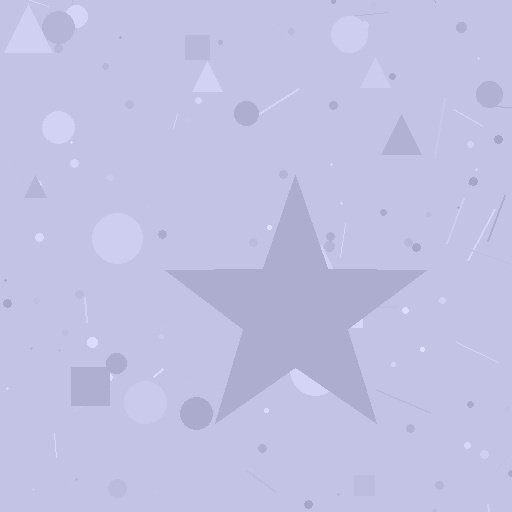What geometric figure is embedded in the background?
A star is embedded in the background.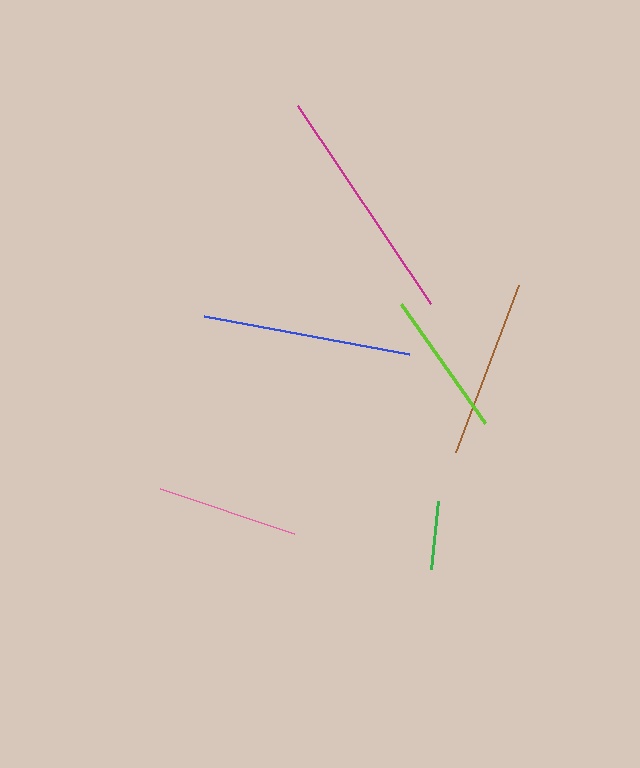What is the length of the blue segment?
The blue segment is approximately 208 pixels long.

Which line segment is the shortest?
The green line is the shortest at approximately 68 pixels.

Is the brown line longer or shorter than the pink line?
The brown line is longer than the pink line.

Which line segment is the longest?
The magenta line is the longest at approximately 239 pixels.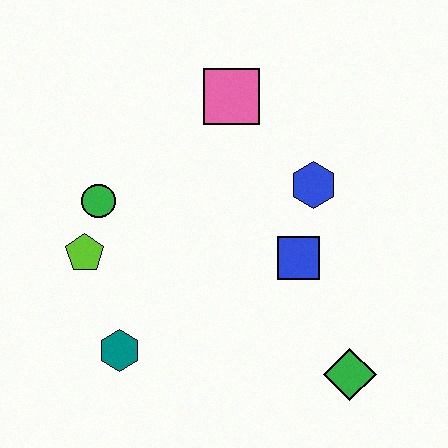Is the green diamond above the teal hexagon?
No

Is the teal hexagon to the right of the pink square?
No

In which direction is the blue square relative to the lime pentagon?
The blue square is to the right of the lime pentagon.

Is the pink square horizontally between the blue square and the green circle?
Yes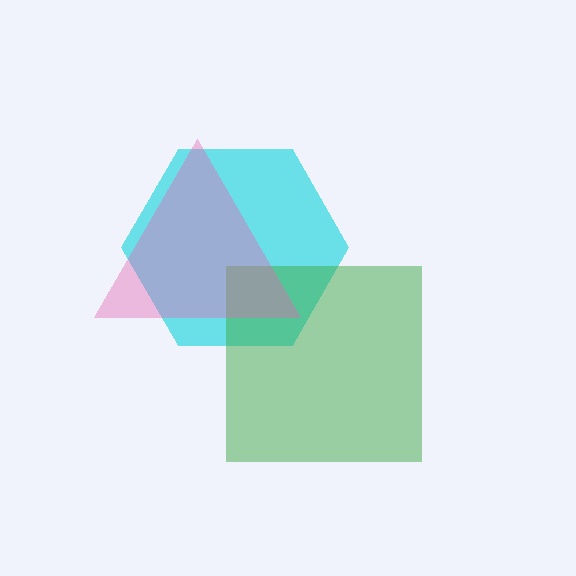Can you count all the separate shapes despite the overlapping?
Yes, there are 3 separate shapes.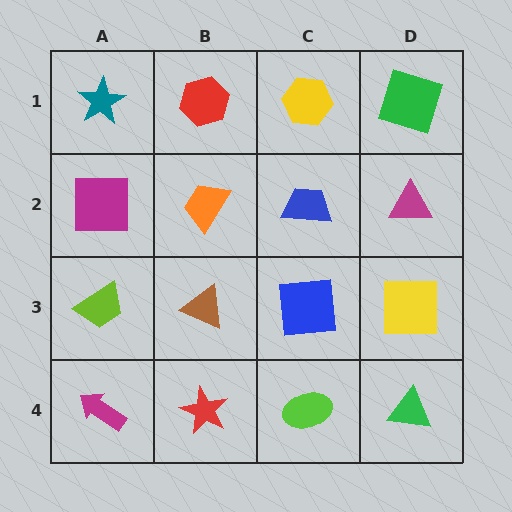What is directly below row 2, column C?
A blue square.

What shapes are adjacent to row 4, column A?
A lime trapezoid (row 3, column A), a red star (row 4, column B).